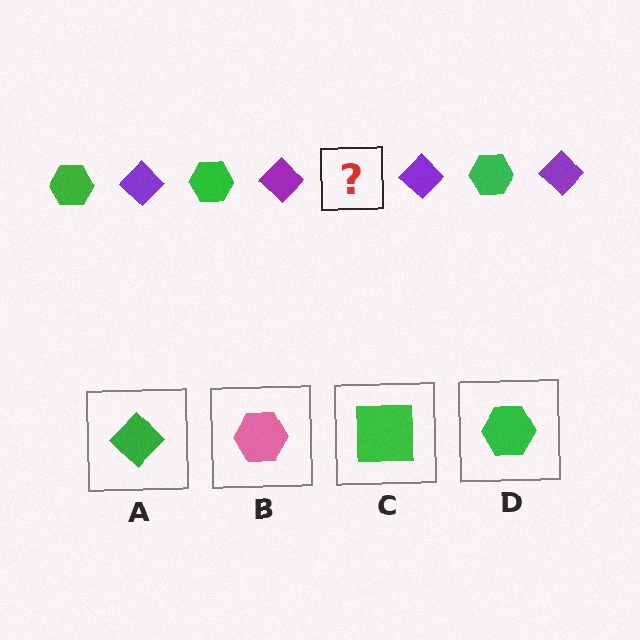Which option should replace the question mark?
Option D.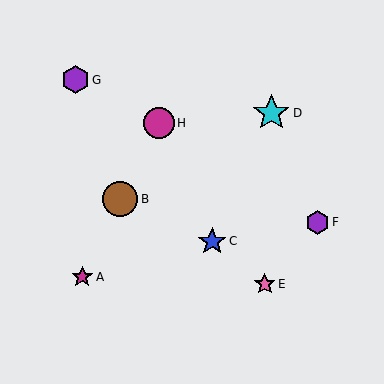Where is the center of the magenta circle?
The center of the magenta circle is at (159, 123).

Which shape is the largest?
The cyan star (labeled D) is the largest.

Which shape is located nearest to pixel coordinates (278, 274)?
The pink star (labeled E) at (265, 284) is nearest to that location.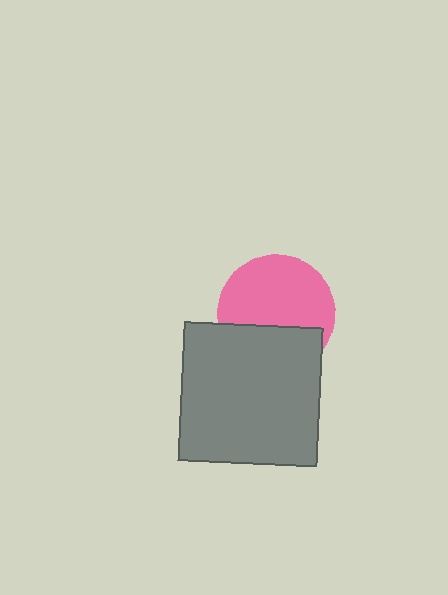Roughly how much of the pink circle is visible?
About half of it is visible (roughly 64%).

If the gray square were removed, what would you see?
You would see the complete pink circle.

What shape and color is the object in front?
The object in front is a gray square.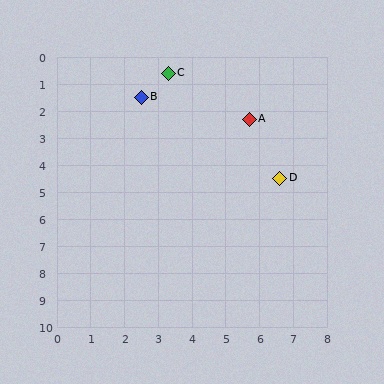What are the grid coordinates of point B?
Point B is at approximately (2.5, 1.5).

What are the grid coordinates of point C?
Point C is at approximately (3.3, 0.6).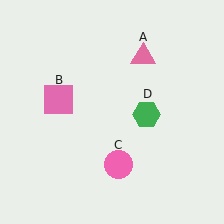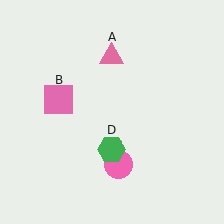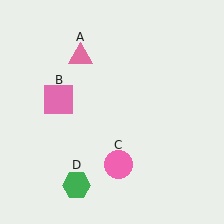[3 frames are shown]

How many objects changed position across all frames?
2 objects changed position: pink triangle (object A), green hexagon (object D).